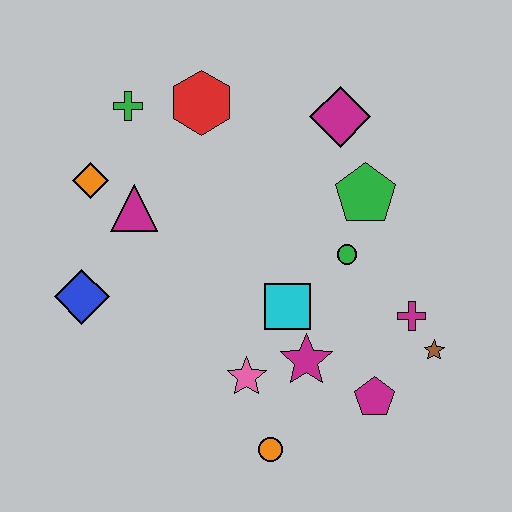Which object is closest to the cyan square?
The magenta star is closest to the cyan square.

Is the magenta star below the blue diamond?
Yes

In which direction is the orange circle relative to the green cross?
The orange circle is below the green cross.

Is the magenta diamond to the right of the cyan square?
Yes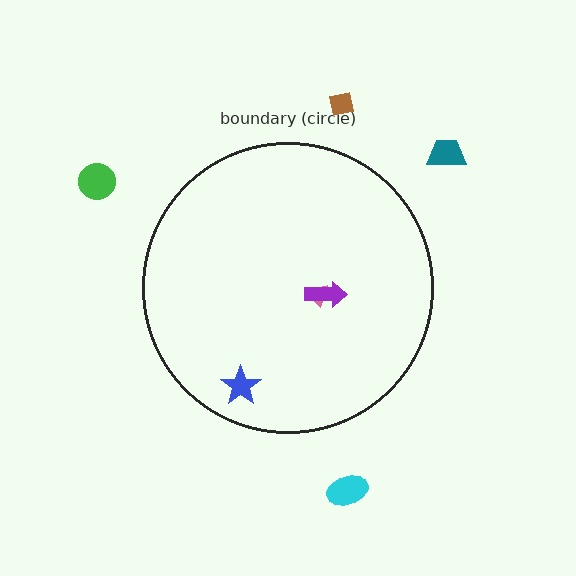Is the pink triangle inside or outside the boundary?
Inside.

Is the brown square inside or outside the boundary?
Outside.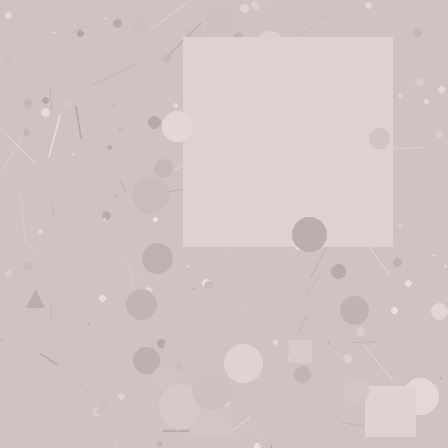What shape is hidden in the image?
A square is hidden in the image.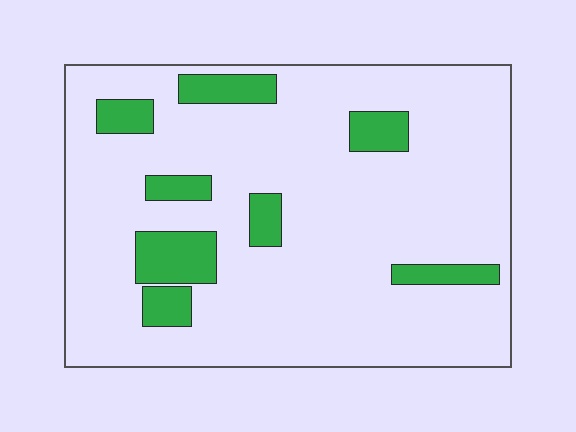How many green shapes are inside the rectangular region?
8.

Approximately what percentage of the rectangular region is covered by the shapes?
Approximately 15%.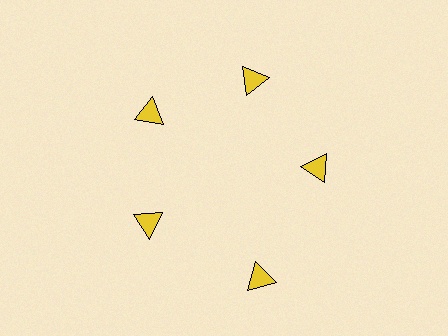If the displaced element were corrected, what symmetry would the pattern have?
It would have 5-fold rotational symmetry — the pattern would map onto itself every 72 degrees.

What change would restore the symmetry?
The symmetry would be restored by moving it inward, back onto the ring so that all 5 triangles sit at equal angles and equal distance from the center.